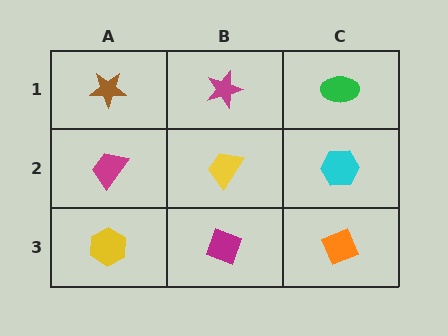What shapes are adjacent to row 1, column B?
A yellow trapezoid (row 2, column B), a brown star (row 1, column A), a green ellipse (row 1, column C).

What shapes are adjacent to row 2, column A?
A brown star (row 1, column A), a yellow hexagon (row 3, column A), a yellow trapezoid (row 2, column B).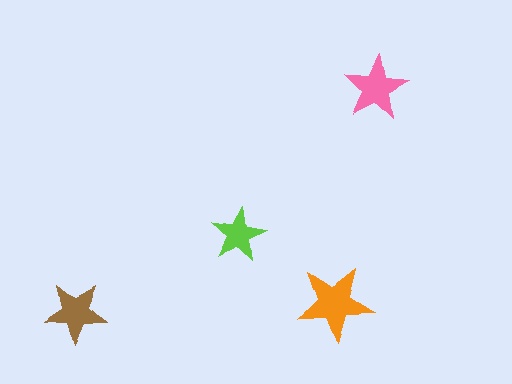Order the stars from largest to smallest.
the orange one, the pink one, the brown one, the lime one.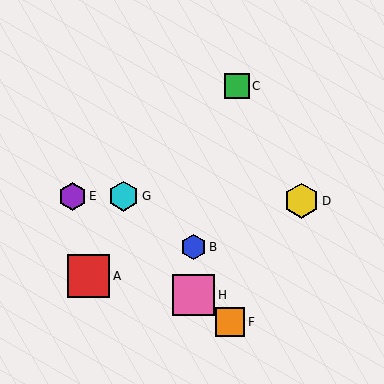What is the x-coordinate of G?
Object G is at x≈124.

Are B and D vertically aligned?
No, B is at x≈194 and D is at x≈301.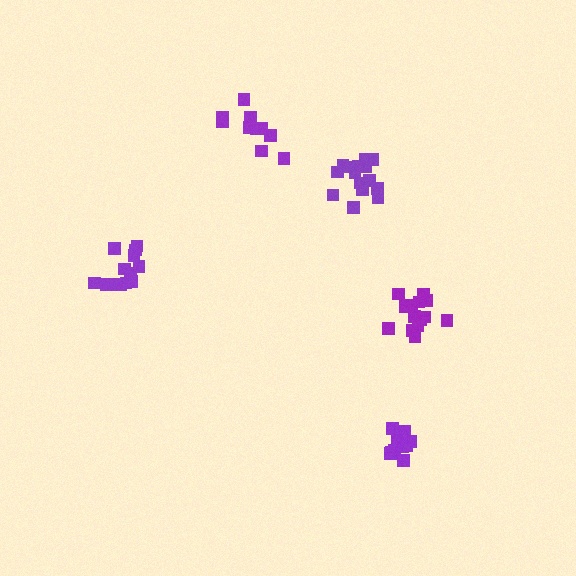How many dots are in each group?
Group 1: 15 dots, Group 2: 13 dots, Group 3: 15 dots, Group 4: 11 dots, Group 5: 10 dots (64 total).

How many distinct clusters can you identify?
There are 5 distinct clusters.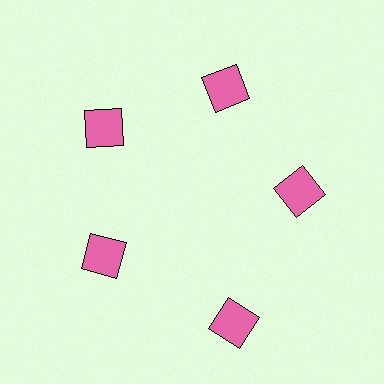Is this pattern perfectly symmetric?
No. The 5 pink squares are arranged in a ring, but one element near the 5 o'clock position is pushed outward from the center, breaking the 5-fold rotational symmetry.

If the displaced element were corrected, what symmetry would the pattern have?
It would have 5-fold rotational symmetry — the pattern would map onto itself every 72 degrees.